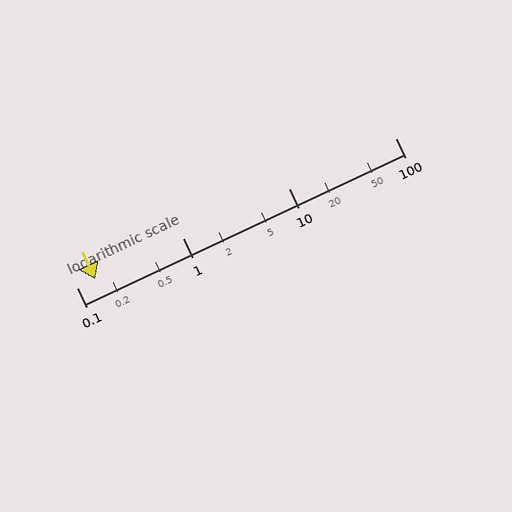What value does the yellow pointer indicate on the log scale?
The pointer indicates approximately 0.15.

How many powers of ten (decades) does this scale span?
The scale spans 3 decades, from 0.1 to 100.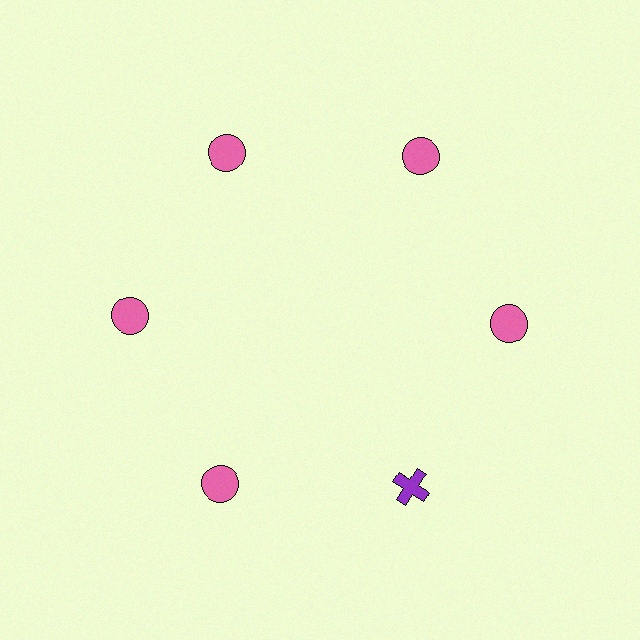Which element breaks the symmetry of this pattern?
The purple cross at roughly the 5 o'clock position breaks the symmetry. All other shapes are pink circles.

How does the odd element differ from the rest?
It differs in both color (purple instead of pink) and shape (cross instead of circle).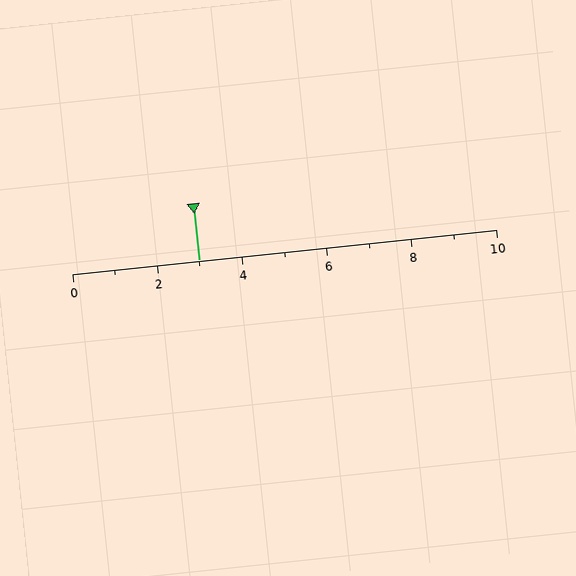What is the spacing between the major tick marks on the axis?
The major ticks are spaced 2 apart.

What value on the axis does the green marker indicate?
The marker indicates approximately 3.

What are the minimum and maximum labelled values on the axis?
The axis runs from 0 to 10.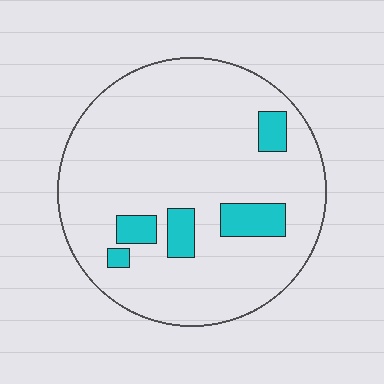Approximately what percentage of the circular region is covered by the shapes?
Approximately 10%.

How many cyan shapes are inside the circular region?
5.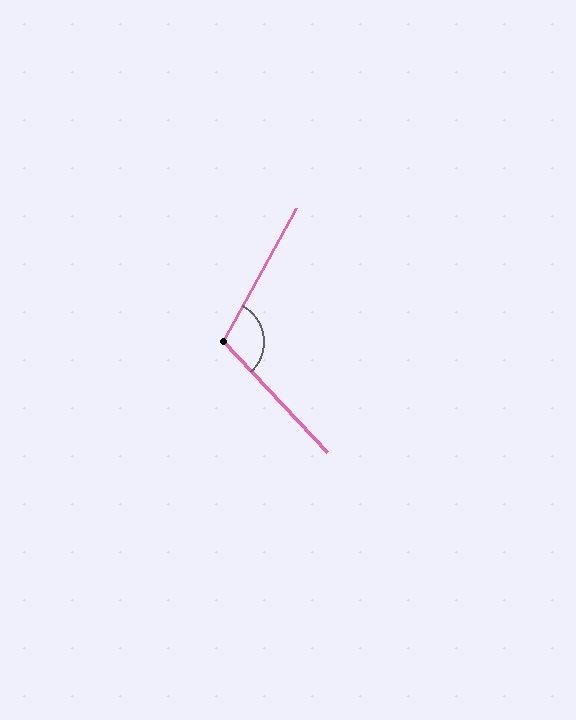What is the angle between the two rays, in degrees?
Approximately 108 degrees.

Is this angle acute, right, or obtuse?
It is obtuse.